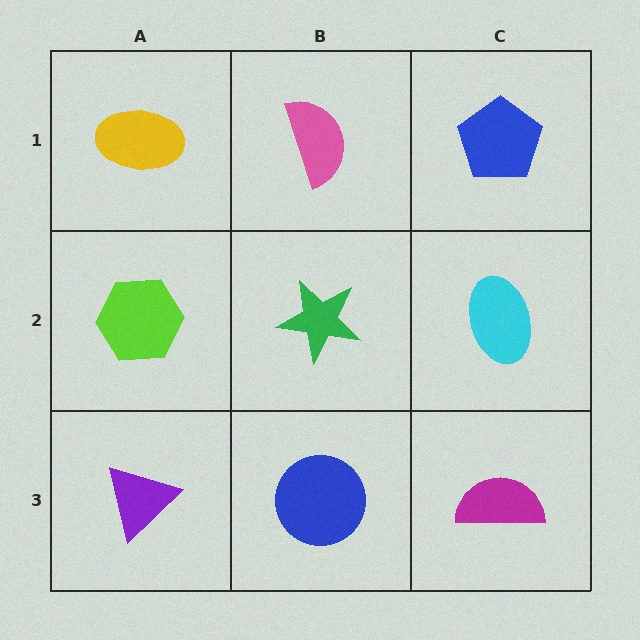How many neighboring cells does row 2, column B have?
4.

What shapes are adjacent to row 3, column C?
A cyan ellipse (row 2, column C), a blue circle (row 3, column B).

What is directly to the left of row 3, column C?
A blue circle.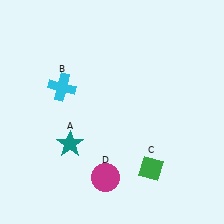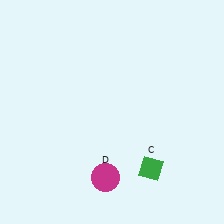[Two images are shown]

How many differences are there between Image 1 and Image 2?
There are 2 differences between the two images.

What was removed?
The cyan cross (B), the teal star (A) were removed in Image 2.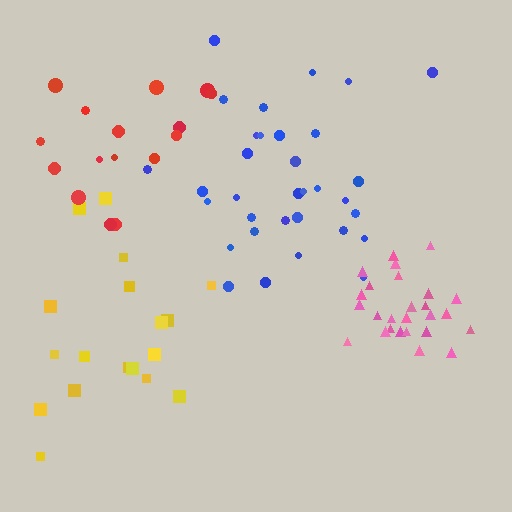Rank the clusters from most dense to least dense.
pink, blue, red, yellow.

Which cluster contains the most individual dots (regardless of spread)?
Blue (33).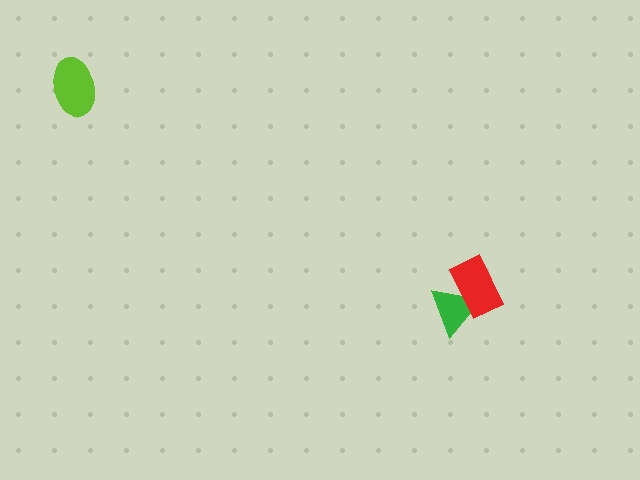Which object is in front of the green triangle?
The red rectangle is in front of the green triangle.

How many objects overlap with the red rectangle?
1 object overlaps with the red rectangle.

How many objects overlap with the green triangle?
1 object overlaps with the green triangle.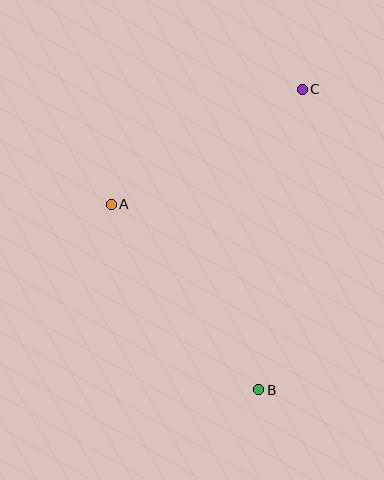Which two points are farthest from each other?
Points B and C are farthest from each other.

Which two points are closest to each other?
Points A and C are closest to each other.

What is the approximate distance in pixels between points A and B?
The distance between A and B is approximately 237 pixels.